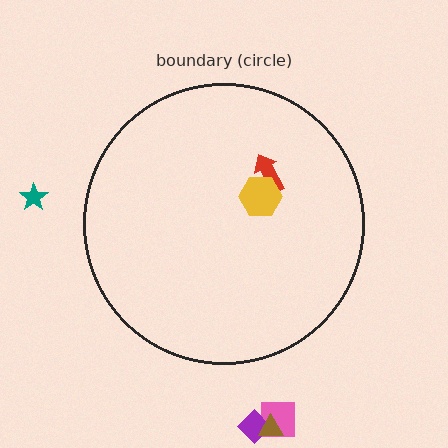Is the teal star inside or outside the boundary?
Outside.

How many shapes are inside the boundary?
2 inside, 4 outside.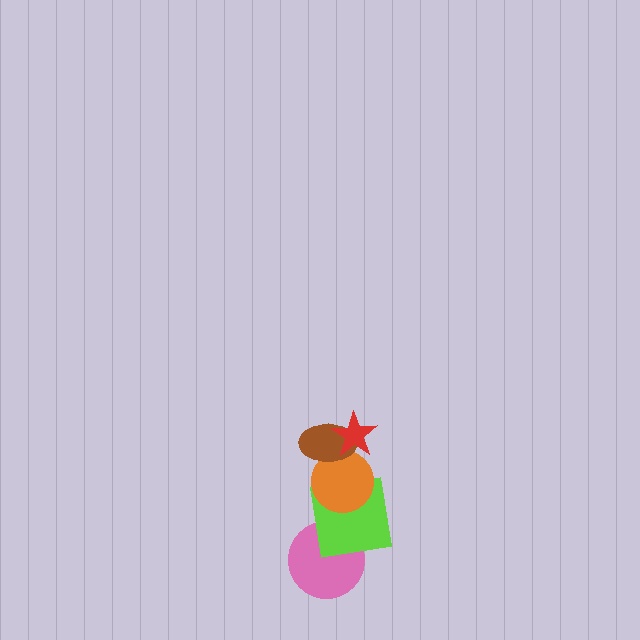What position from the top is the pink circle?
The pink circle is 5th from the top.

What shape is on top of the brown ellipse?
The red star is on top of the brown ellipse.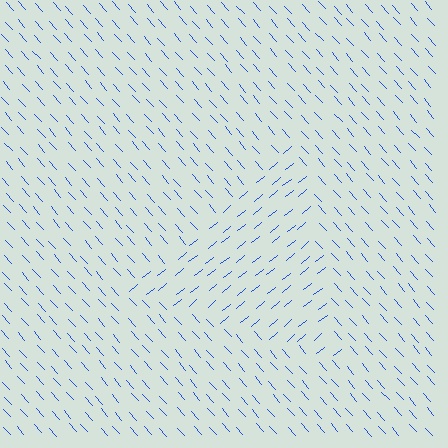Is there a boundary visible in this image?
Yes, there is a texture boundary formed by a change in line orientation.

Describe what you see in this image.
The image is filled with small blue line segments. A triangle region in the image has lines oriented differently from the surrounding lines, creating a visible texture boundary.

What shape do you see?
I see a triangle.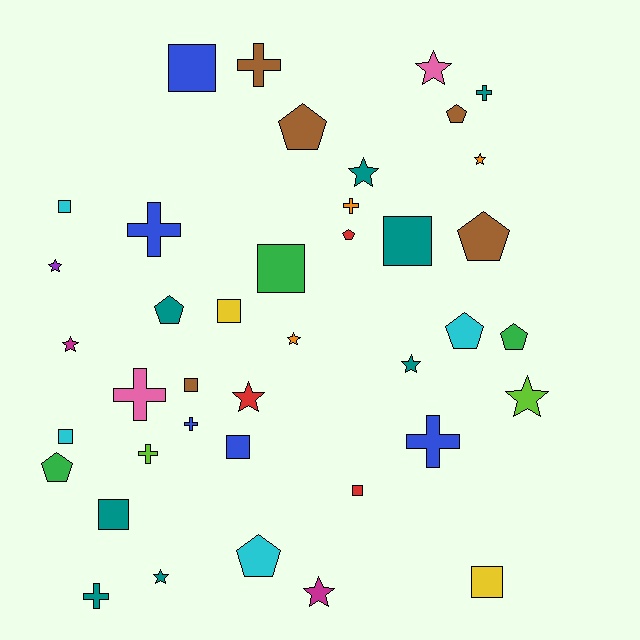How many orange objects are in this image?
There are 3 orange objects.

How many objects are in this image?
There are 40 objects.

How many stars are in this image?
There are 11 stars.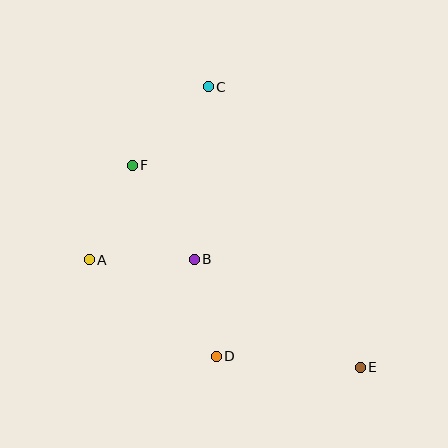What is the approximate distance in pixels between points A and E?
The distance between A and E is approximately 292 pixels.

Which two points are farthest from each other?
Points C and E are farthest from each other.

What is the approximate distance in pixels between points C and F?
The distance between C and F is approximately 109 pixels.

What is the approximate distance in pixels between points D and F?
The distance between D and F is approximately 209 pixels.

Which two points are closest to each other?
Points B and D are closest to each other.